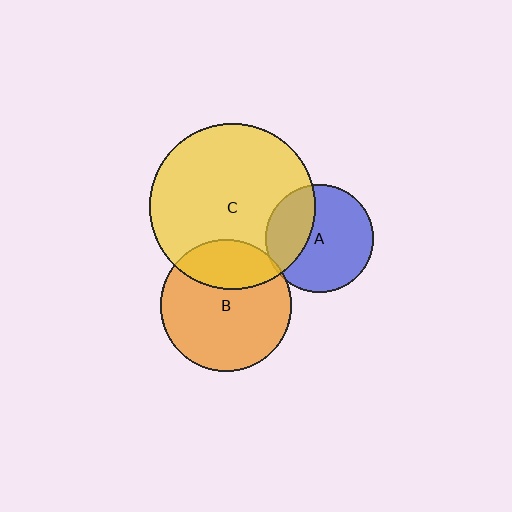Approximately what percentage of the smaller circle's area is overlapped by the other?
Approximately 5%.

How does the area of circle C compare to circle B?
Approximately 1.6 times.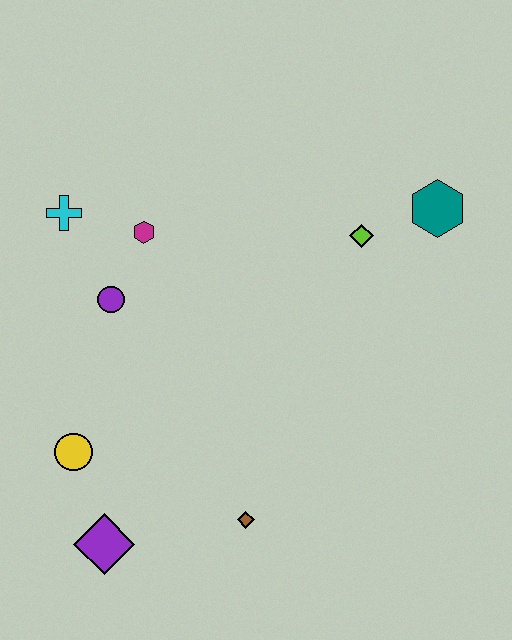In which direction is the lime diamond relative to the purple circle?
The lime diamond is to the right of the purple circle.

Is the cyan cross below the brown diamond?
No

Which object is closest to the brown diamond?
The purple diamond is closest to the brown diamond.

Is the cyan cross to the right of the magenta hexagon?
No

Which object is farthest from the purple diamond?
The teal hexagon is farthest from the purple diamond.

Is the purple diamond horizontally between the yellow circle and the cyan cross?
No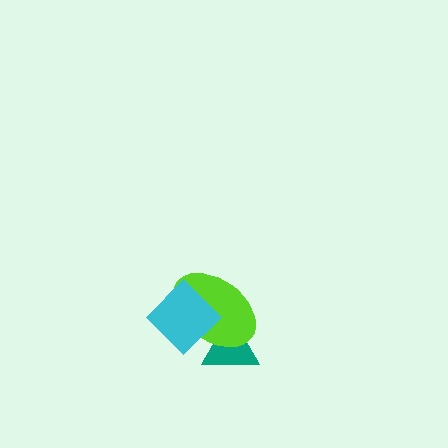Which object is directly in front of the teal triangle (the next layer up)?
The lime ellipse is directly in front of the teal triangle.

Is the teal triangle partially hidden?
Yes, it is partially covered by another shape.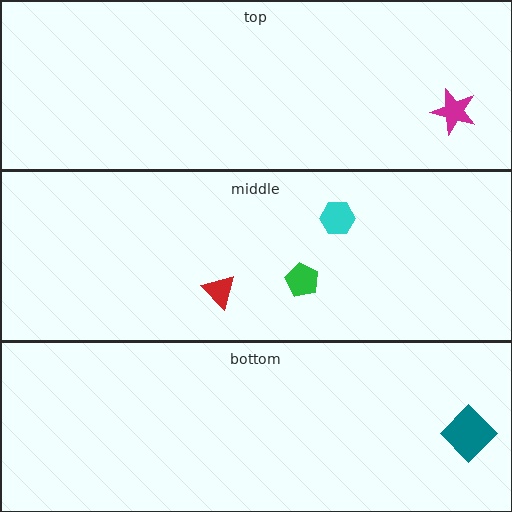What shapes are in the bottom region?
The teal diamond.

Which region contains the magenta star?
The top region.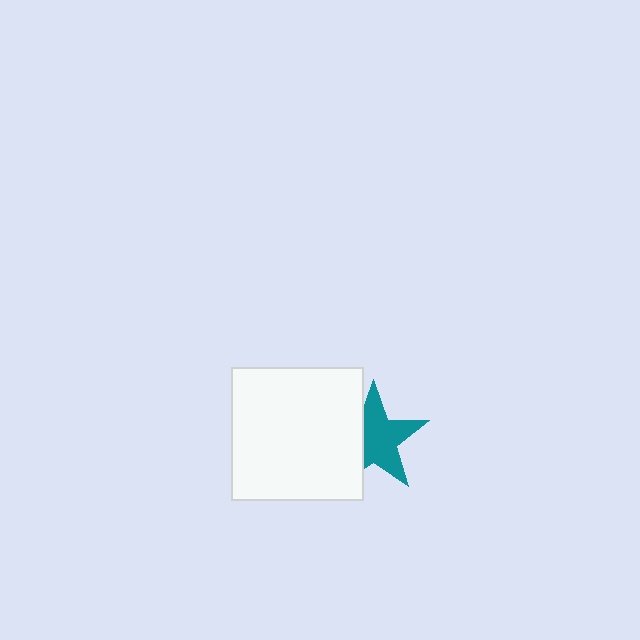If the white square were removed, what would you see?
You would see the complete teal star.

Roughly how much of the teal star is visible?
Most of it is visible (roughly 68%).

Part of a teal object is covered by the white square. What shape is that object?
It is a star.